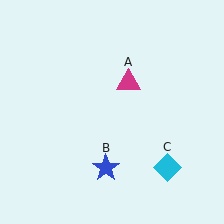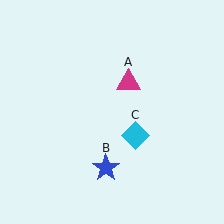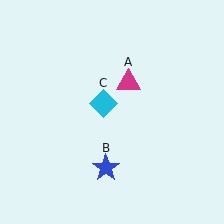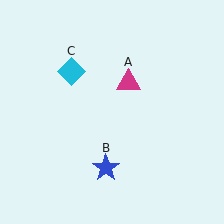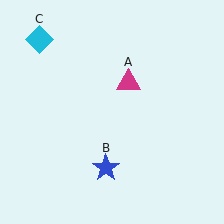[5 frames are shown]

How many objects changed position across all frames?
1 object changed position: cyan diamond (object C).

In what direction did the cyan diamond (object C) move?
The cyan diamond (object C) moved up and to the left.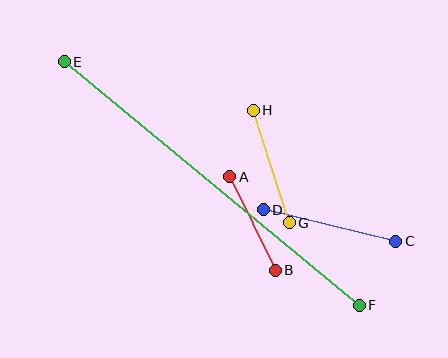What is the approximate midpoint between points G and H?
The midpoint is at approximately (271, 166) pixels.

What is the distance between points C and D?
The distance is approximately 136 pixels.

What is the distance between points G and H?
The distance is approximately 118 pixels.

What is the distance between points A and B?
The distance is approximately 104 pixels.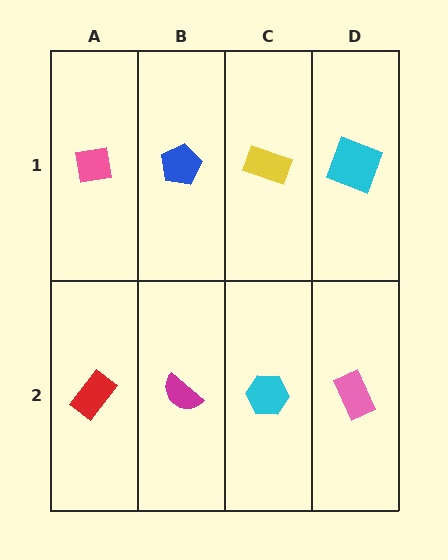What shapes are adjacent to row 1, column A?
A red rectangle (row 2, column A), a blue pentagon (row 1, column B).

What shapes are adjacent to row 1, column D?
A pink rectangle (row 2, column D), a yellow rectangle (row 1, column C).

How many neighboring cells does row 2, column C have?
3.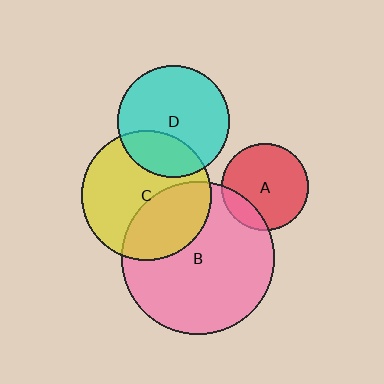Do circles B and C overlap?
Yes.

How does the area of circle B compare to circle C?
Approximately 1.4 times.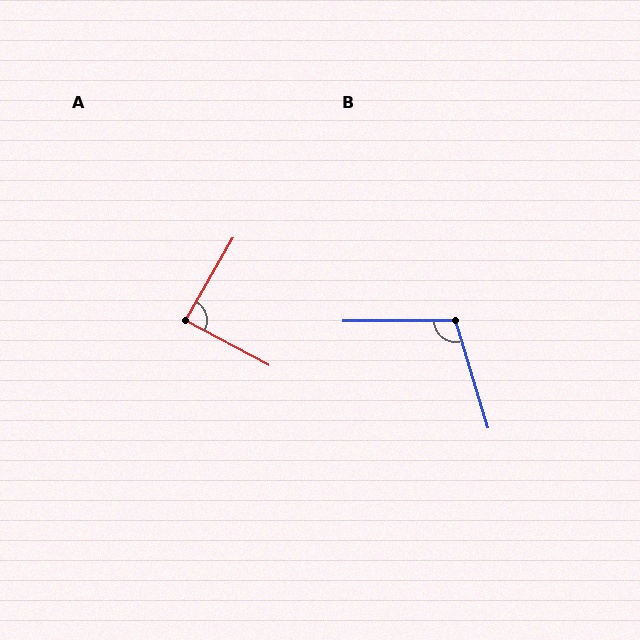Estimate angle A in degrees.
Approximately 88 degrees.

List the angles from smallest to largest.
A (88°), B (107°).